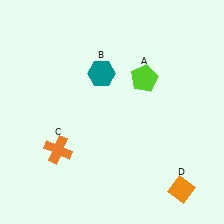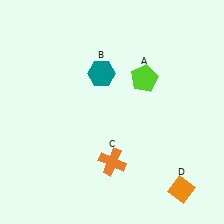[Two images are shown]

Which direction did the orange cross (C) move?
The orange cross (C) moved right.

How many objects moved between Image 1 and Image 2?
1 object moved between the two images.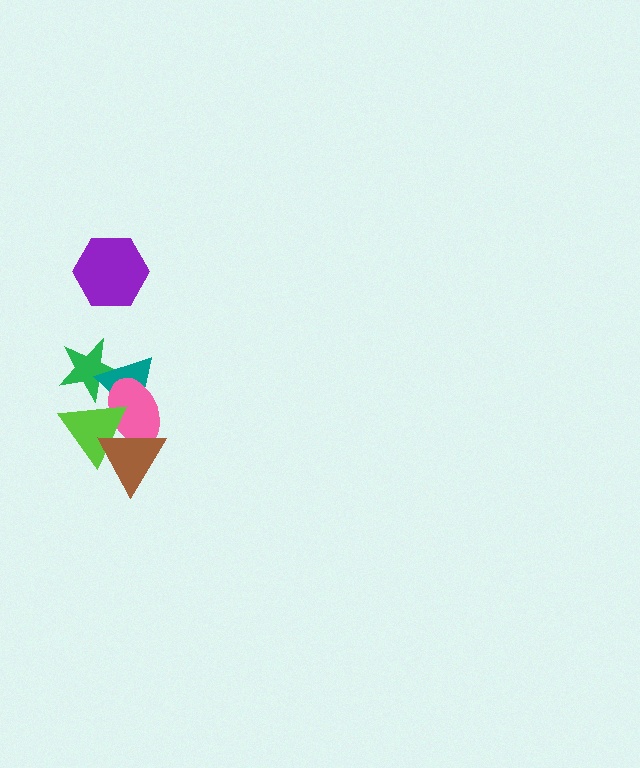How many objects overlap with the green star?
3 objects overlap with the green star.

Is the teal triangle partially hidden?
Yes, it is partially covered by another shape.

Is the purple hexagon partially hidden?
No, no other shape covers it.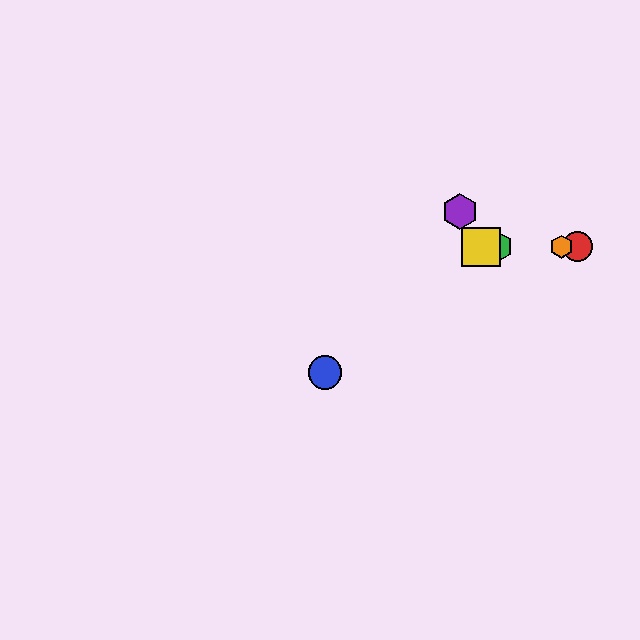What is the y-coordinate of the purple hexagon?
The purple hexagon is at y≈212.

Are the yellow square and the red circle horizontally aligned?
Yes, both are at y≈247.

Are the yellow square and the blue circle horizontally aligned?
No, the yellow square is at y≈247 and the blue circle is at y≈373.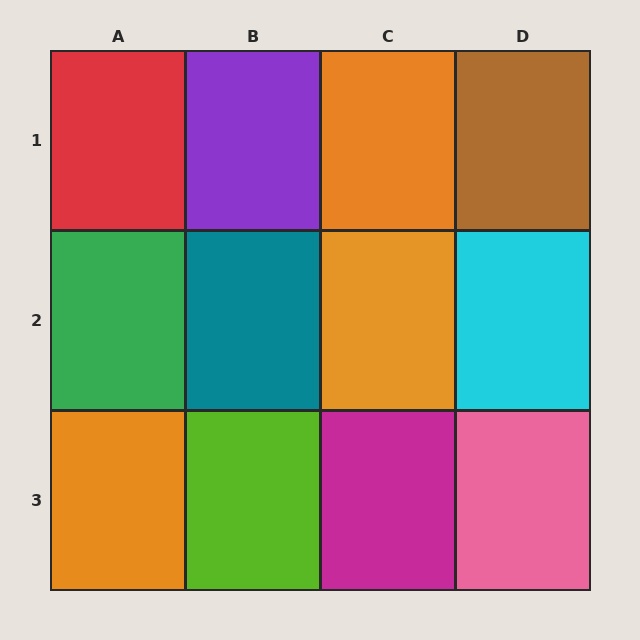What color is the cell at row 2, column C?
Orange.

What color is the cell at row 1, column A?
Red.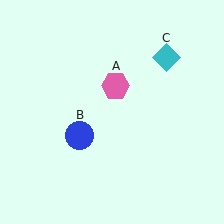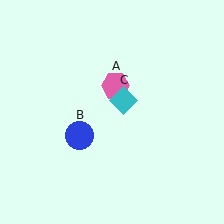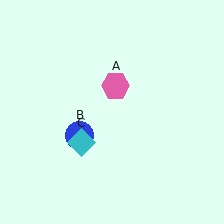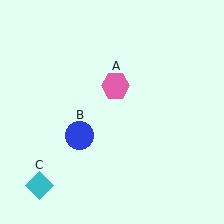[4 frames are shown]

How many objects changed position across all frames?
1 object changed position: cyan diamond (object C).